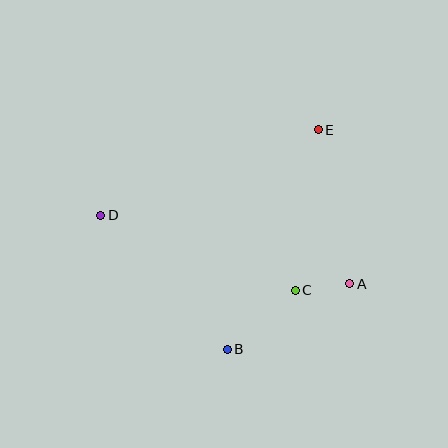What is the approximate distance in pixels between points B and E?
The distance between B and E is approximately 237 pixels.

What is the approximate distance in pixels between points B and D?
The distance between B and D is approximately 184 pixels.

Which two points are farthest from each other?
Points A and D are farthest from each other.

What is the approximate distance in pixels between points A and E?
The distance between A and E is approximately 157 pixels.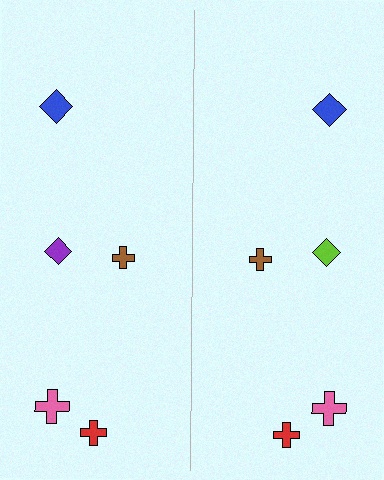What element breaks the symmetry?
The lime diamond on the right side breaks the symmetry — its mirror counterpart is purple.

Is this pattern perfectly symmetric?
No, the pattern is not perfectly symmetric. The lime diamond on the right side breaks the symmetry — its mirror counterpart is purple.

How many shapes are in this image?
There are 10 shapes in this image.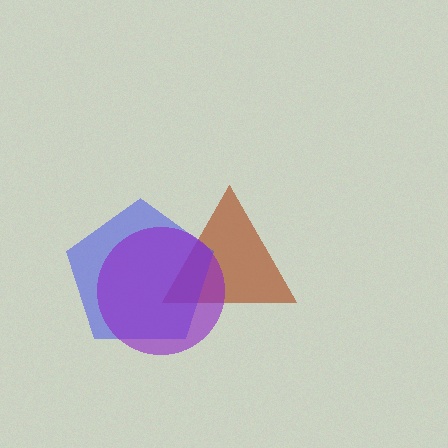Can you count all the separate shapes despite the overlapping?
Yes, there are 3 separate shapes.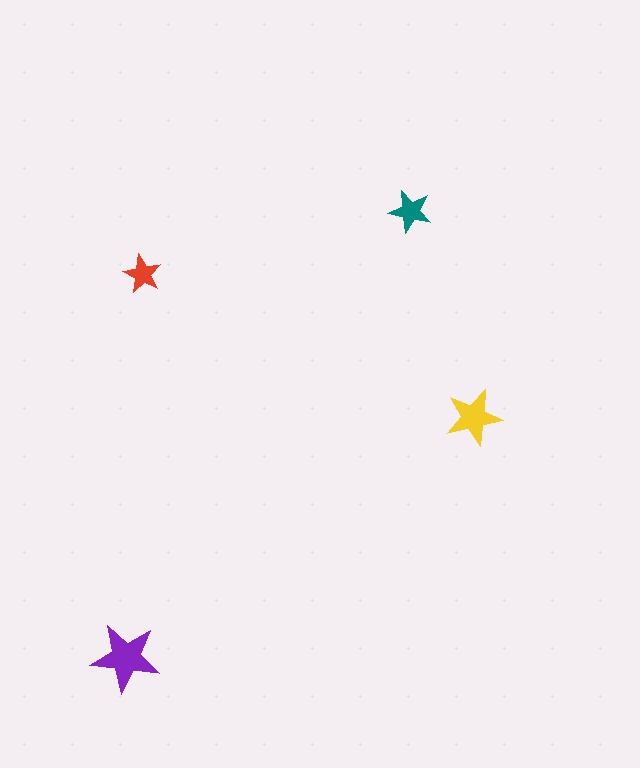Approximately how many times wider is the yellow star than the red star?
About 1.5 times wider.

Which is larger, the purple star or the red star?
The purple one.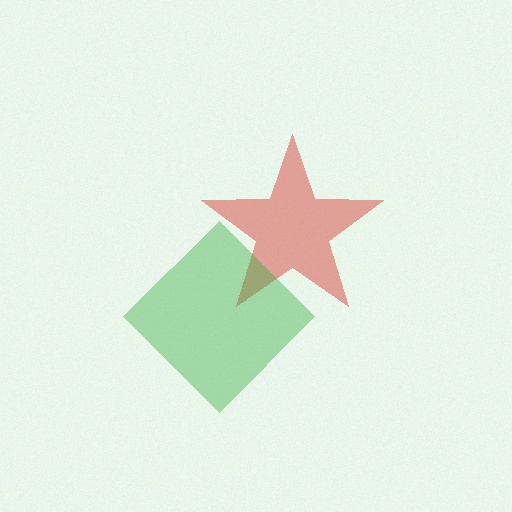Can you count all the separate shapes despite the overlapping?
Yes, there are 2 separate shapes.